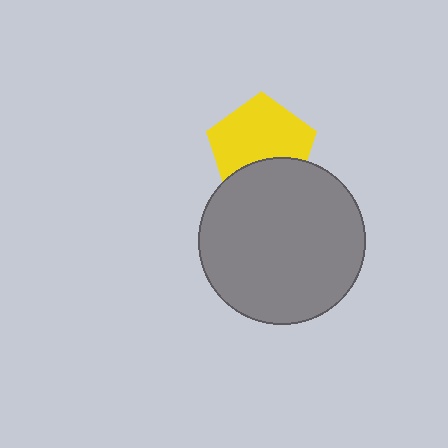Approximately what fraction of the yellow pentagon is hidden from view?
Roughly 32% of the yellow pentagon is hidden behind the gray circle.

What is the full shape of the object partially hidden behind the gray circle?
The partially hidden object is a yellow pentagon.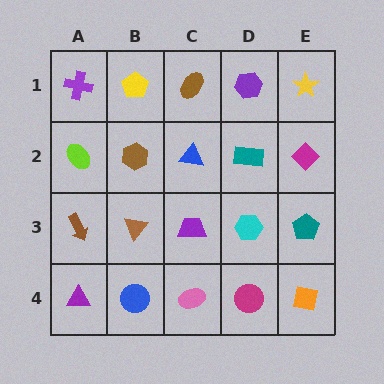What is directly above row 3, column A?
A lime ellipse.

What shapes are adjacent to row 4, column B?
A brown triangle (row 3, column B), a purple triangle (row 4, column A), a pink ellipse (row 4, column C).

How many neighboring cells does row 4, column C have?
3.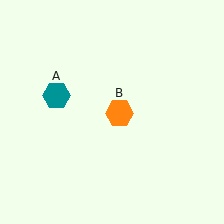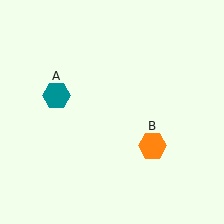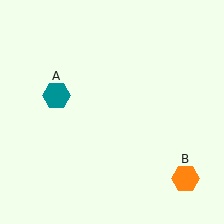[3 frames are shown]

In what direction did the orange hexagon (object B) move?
The orange hexagon (object B) moved down and to the right.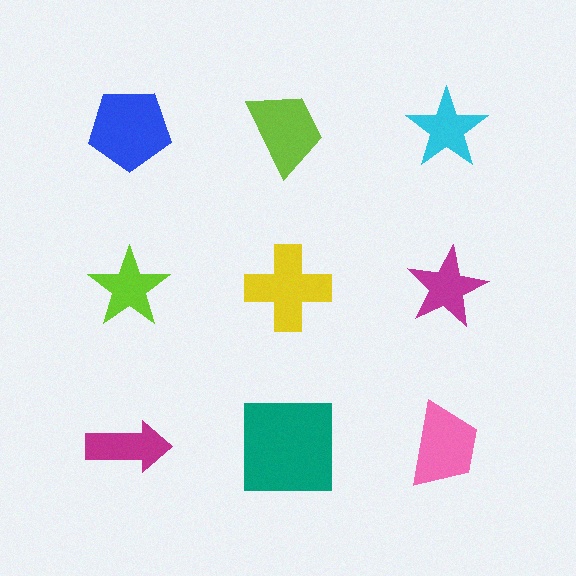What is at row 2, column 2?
A yellow cross.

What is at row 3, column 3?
A pink trapezoid.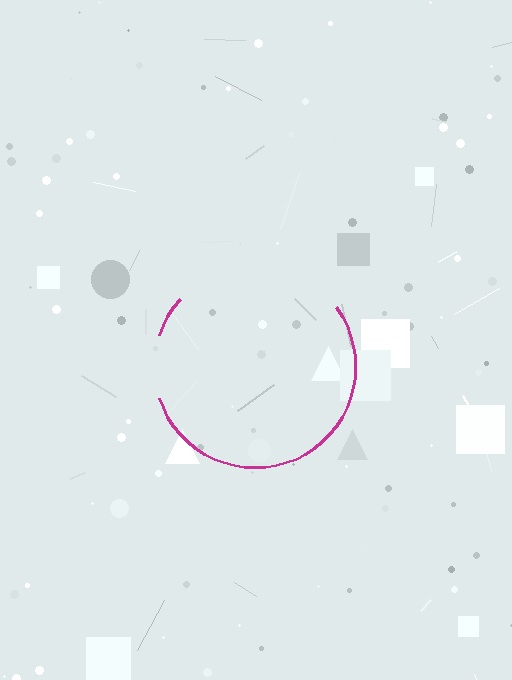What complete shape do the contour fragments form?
The contour fragments form a circle.